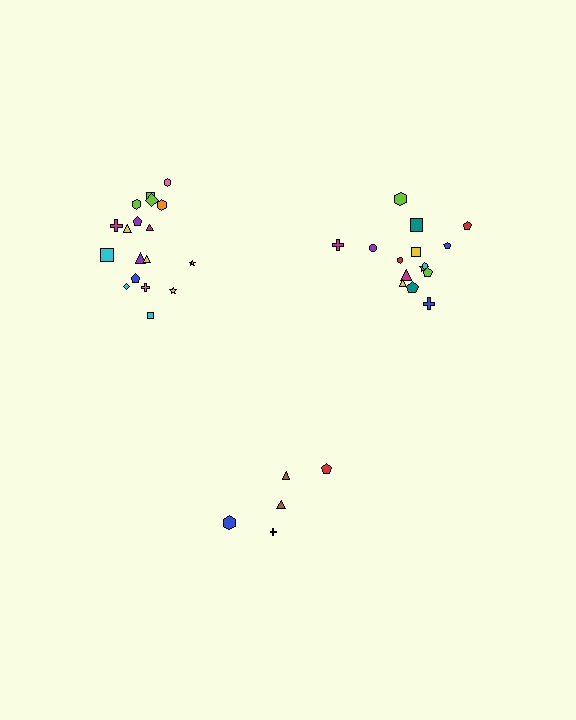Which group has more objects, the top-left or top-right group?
The top-left group.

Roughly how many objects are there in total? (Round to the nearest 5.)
Roughly 40 objects in total.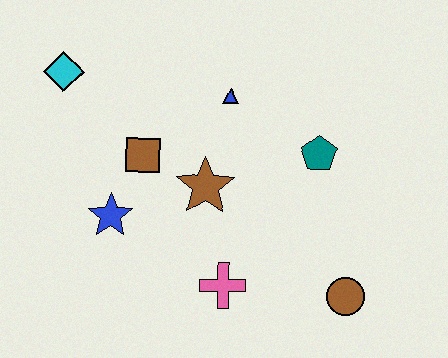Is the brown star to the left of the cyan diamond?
No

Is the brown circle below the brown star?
Yes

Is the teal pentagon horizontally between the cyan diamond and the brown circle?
Yes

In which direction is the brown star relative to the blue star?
The brown star is to the right of the blue star.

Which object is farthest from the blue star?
The brown circle is farthest from the blue star.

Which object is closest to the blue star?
The brown square is closest to the blue star.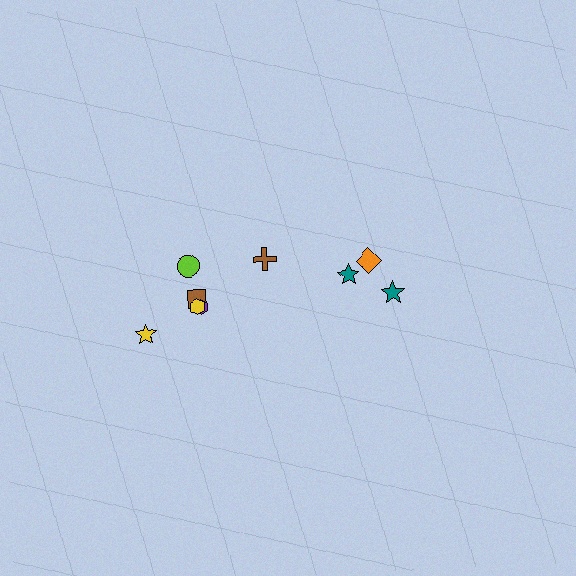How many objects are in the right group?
There are 3 objects.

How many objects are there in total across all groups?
There are 9 objects.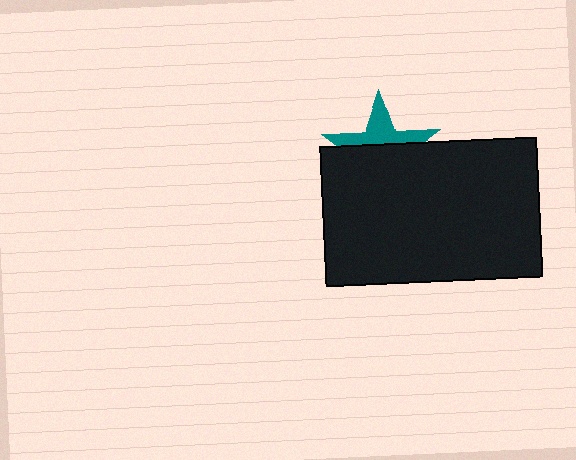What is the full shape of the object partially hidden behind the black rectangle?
The partially hidden object is a teal star.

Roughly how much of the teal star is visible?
A small part of it is visible (roughly 41%).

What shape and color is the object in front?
The object in front is a black rectangle.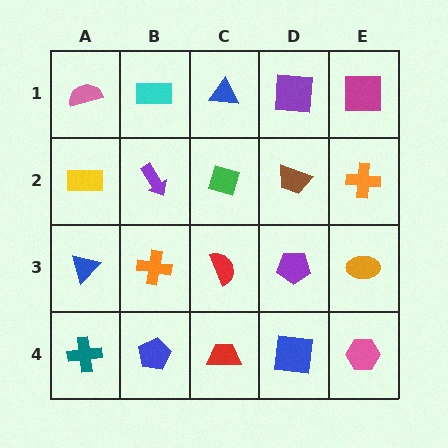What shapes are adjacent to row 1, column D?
A brown trapezoid (row 2, column D), a blue triangle (row 1, column C), a magenta square (row 1, column E).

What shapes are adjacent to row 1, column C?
A green diamond (row 2, column C), a cyan rectangle (row 1, column B), a purple square (row 1, column D).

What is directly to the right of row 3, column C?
A purple pentagon.